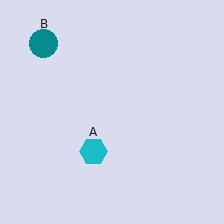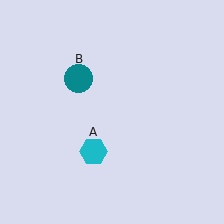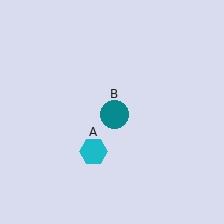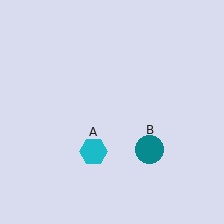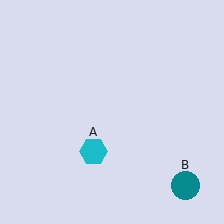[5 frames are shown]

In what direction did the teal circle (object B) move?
The teal circle (object B) moved down and to the right.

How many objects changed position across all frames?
1 object changed position: teal circle (object B).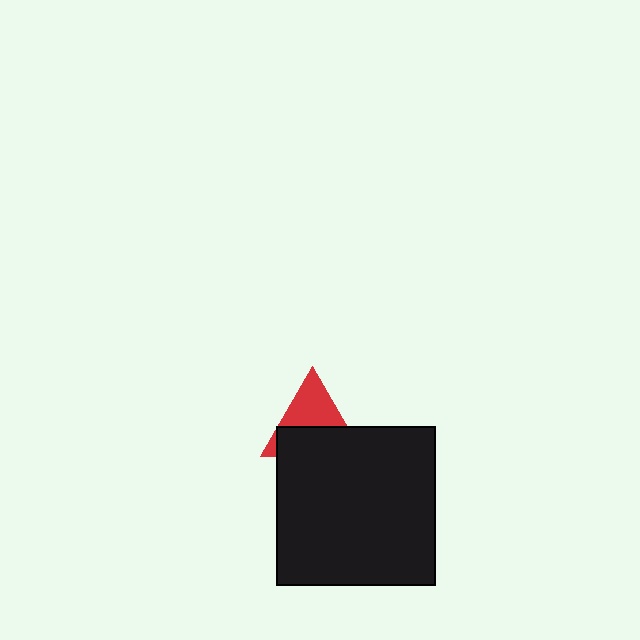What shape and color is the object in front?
The object in front is a black square.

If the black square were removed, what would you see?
You would see the complete red triangle.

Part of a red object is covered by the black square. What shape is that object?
It is a triangle.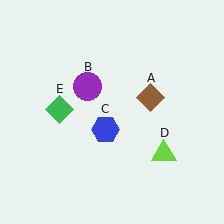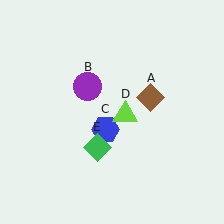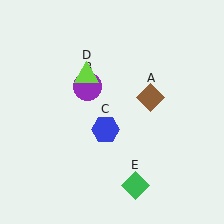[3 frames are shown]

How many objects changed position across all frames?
2 objects changed position: lime triangle (object D), green diamond (object E).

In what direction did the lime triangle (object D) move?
The lime triangle (object D) moved up and to the left.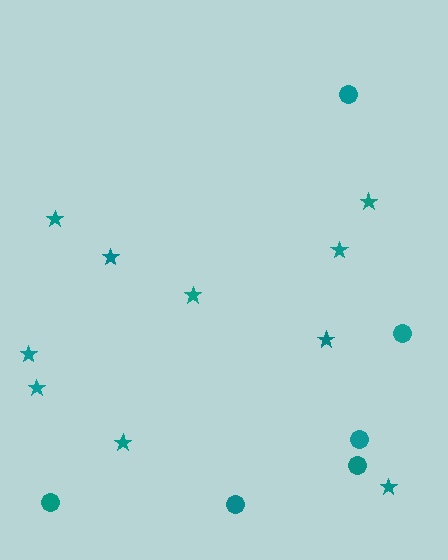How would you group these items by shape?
There are 2 groups: one group of circles (6) and one group of stars (10).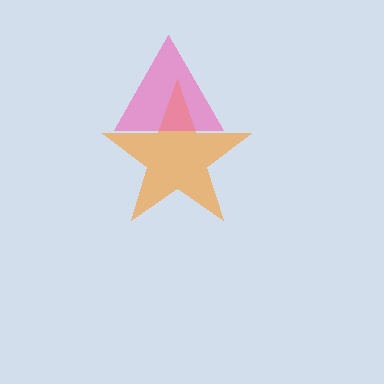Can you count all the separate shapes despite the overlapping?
Yes, there are 2 separate shapes.